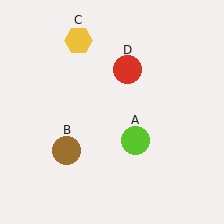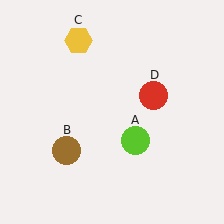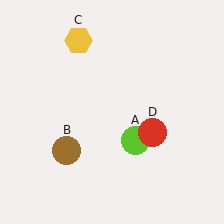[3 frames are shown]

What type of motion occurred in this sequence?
The red circle (object D) rotated clockwise around the center of the scene.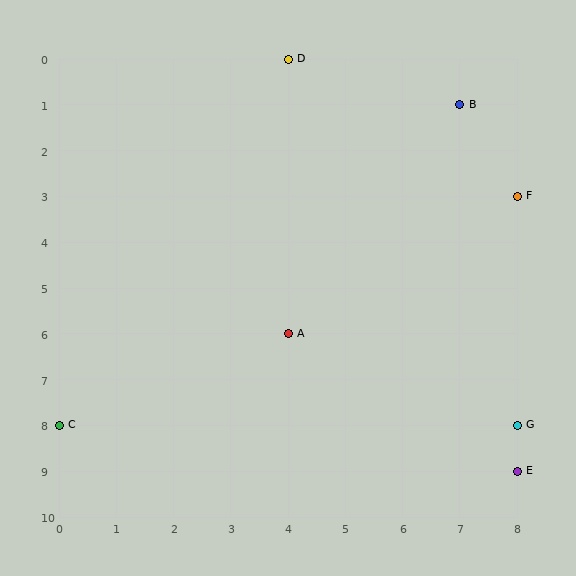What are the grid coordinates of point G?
Point G is at grid coordinates (8, 8).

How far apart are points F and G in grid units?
Points F and G are 5 rows apart.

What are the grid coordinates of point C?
Point C is at grid coordinates (0, 8).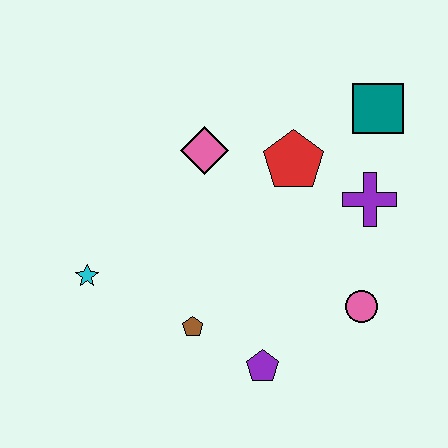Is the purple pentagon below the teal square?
Yes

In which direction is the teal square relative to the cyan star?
The teal square is to the right of the cyan star.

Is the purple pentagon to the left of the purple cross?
Yes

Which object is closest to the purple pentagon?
The brown pentagon is closest to the purple pentagon.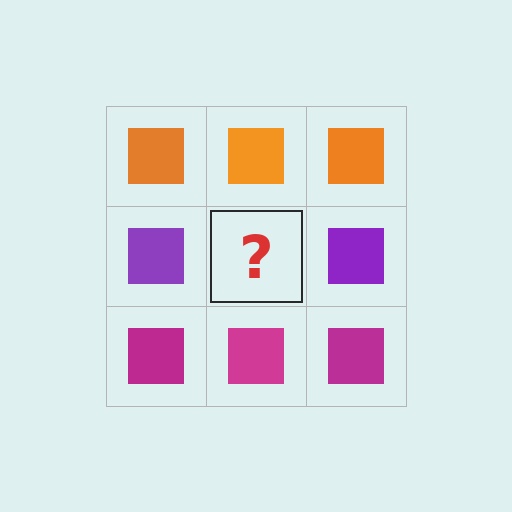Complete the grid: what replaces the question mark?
The question mark should be replaced with a purple square.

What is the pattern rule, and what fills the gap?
The rule is that each row has a consistent color. The gap should be filled with a purple square.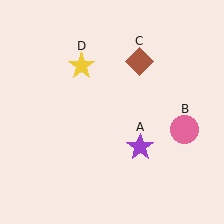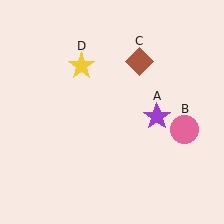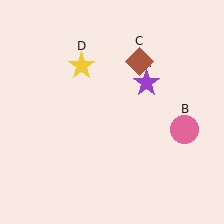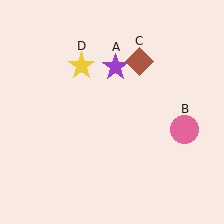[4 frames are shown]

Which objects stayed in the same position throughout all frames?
Pink circle (object B) and brown diamond (object C) and yellow star (object D) remained stationary.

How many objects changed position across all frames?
1 object changed position: purple star (object A).